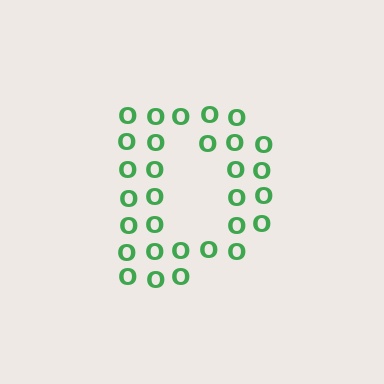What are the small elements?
The small elements are letter O's.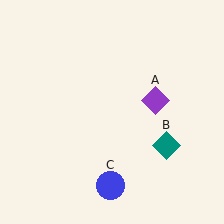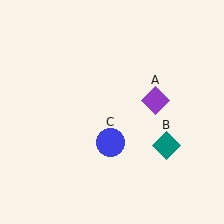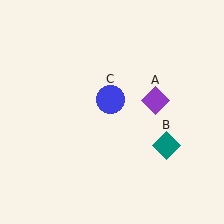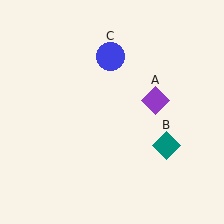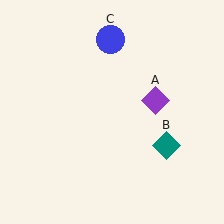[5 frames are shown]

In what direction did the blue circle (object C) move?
The blue circle (object C) moved up.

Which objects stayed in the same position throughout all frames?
Purple diamond (object A) and teal diamond (object B) remained stationary.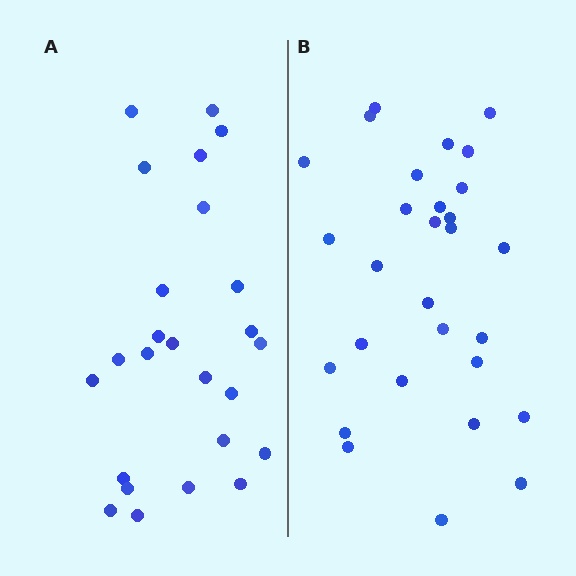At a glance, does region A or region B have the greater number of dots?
Region B (the right region) has more dots.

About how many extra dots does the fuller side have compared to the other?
Region B has about 4 more dots than region A.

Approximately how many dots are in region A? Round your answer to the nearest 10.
About 20 dots. (The exact count is 25, which rounds to 20.)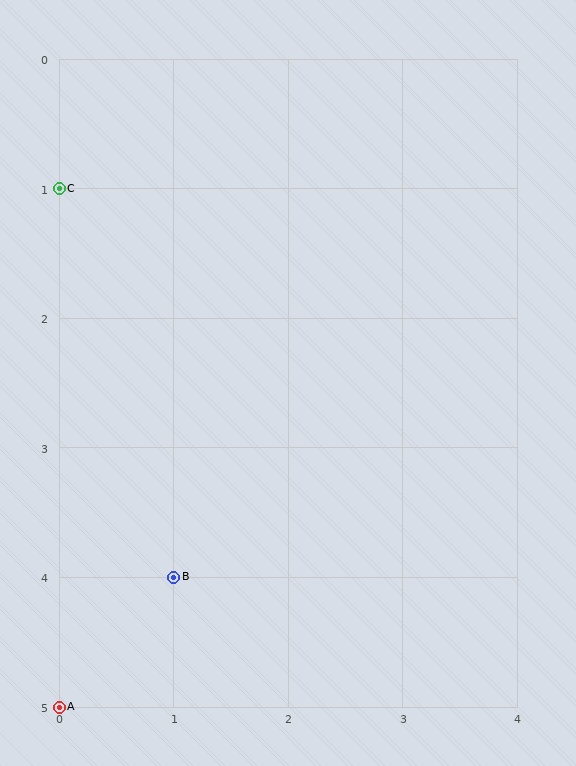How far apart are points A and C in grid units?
Points A and C are 4 rows apart.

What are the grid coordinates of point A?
Point A is at grid coordinates (0, 5).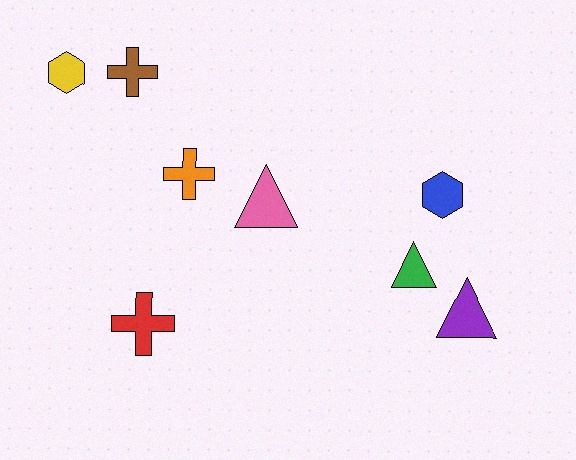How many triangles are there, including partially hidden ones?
There are 3 triangles.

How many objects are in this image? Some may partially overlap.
There are 8 objects.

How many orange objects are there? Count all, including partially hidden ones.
There is 1 orange object.